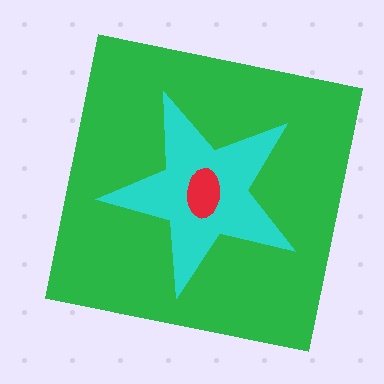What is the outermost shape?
The green square.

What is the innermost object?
The red ellipse.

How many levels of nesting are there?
3.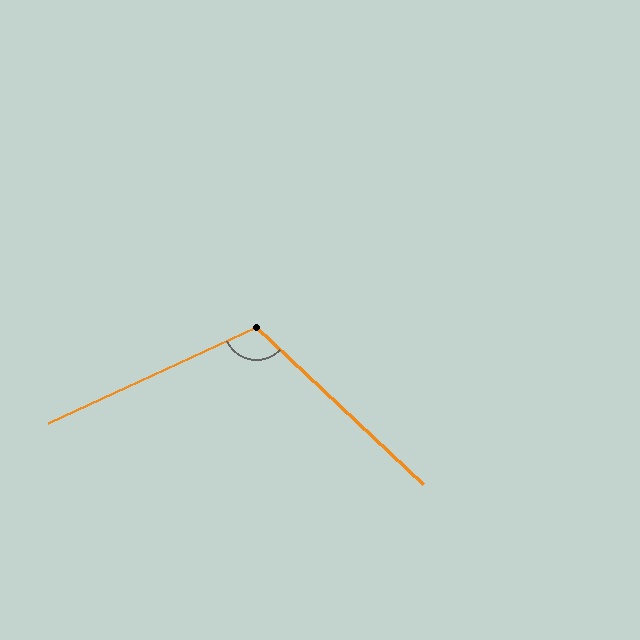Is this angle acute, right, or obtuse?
It is obtuse.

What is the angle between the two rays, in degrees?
Approximately 112 degrees.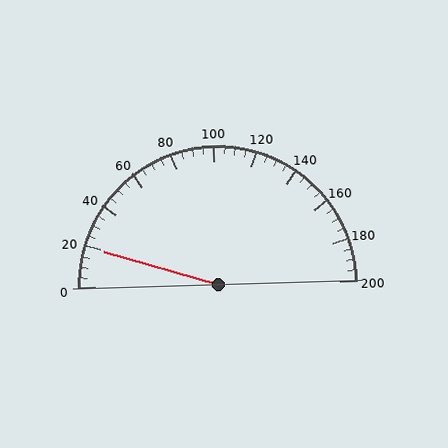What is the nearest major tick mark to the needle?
The nearest major tick mark is 20.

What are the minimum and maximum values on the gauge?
The gauge ranges from 0 to 200.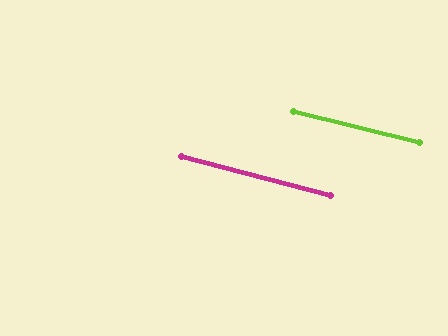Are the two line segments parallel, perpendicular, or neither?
Parallel — their directions differ by only 0.8°.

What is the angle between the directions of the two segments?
Approximately 1 degree.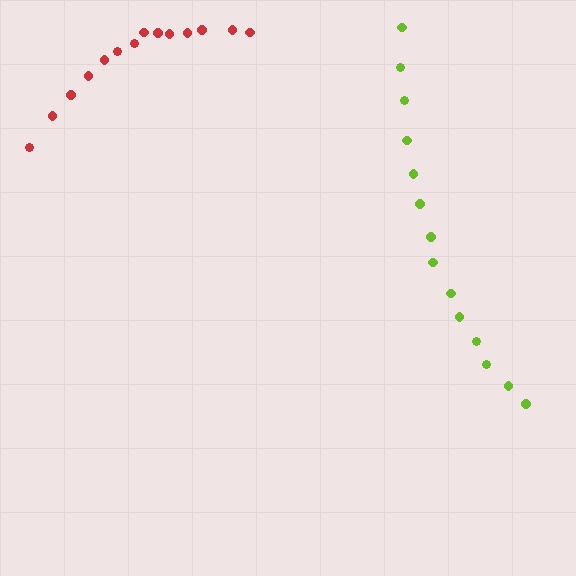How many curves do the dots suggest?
There are 2 distinct paths.